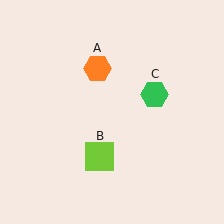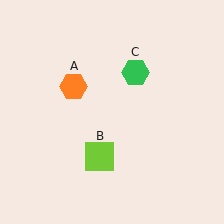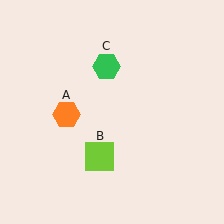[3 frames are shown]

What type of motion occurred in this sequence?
The orange hexagon (object A), green hexagon (object C) rotated counterclockwise around the center of the scene.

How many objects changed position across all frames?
2 objects changed position: orange hexagon (object A), green hexagon (object C).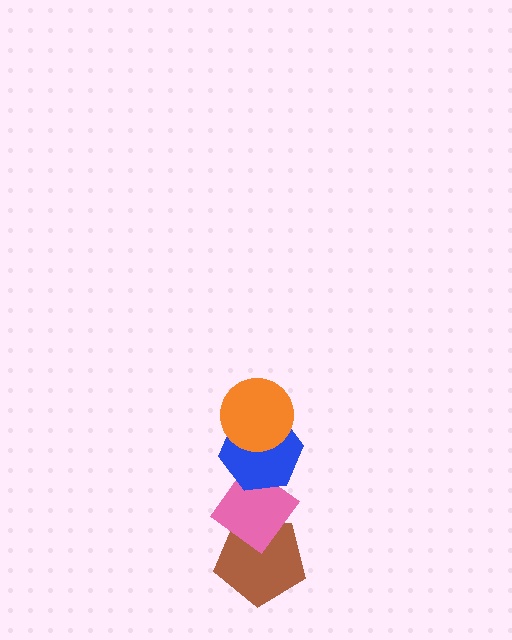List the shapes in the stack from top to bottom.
From top to bottom: the orange circle, the blue hexagon, the pink diamond, the brown pentagon.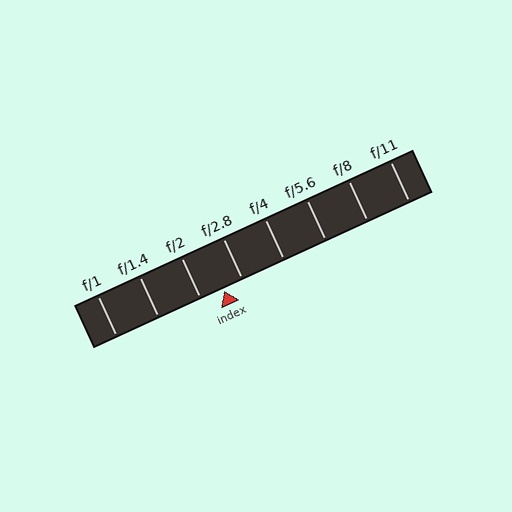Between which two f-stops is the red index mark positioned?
The index mark is between f/2 and f/2.8.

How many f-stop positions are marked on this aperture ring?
There are 8 f-stop positions marked.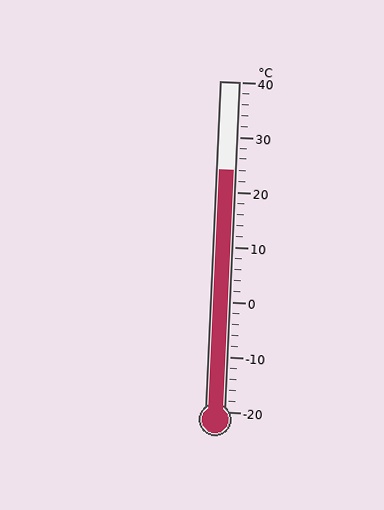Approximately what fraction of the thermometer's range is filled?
The thermometer is filled to approximately 75% of its range.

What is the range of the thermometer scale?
The thermometer scale ranges from -20°C to 40°C.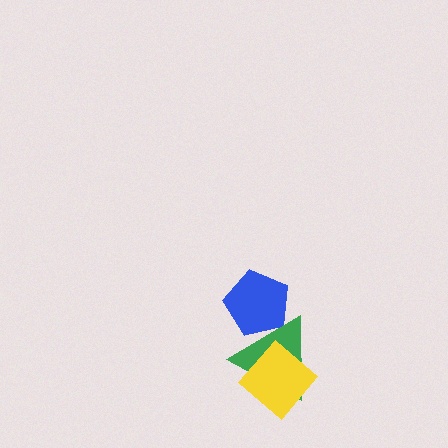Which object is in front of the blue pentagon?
The green triangle is in front of the blue pentagon.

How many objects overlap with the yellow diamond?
1 object overlaps with the yellow diamond.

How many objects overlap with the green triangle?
2 objects overlap with the green triangle.